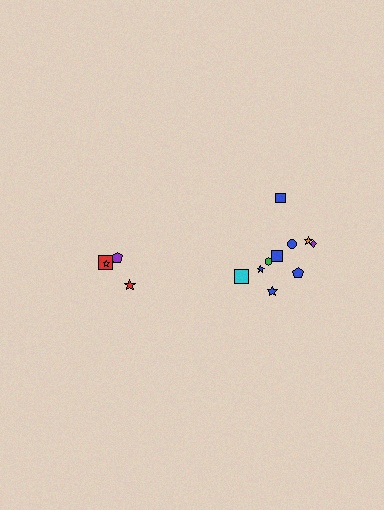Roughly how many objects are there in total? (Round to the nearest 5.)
Roughly 15 objects in total.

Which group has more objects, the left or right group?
The right group.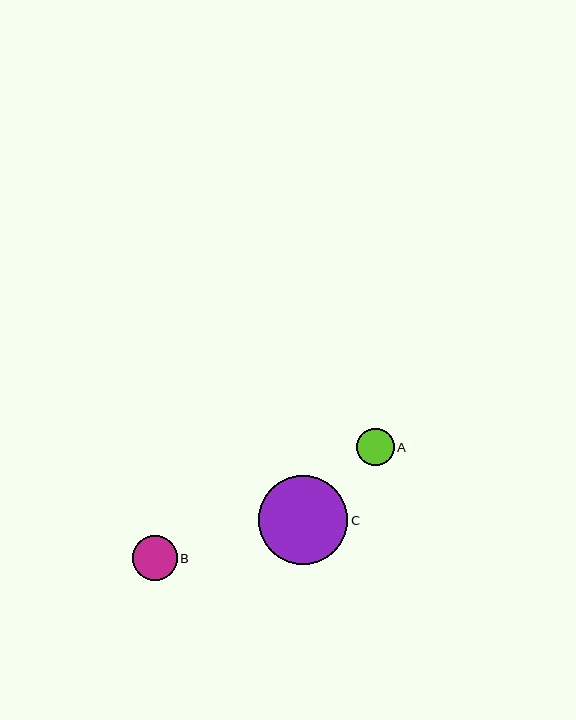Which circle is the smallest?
Circle A is the smallest with a size of approximately 38 pixels.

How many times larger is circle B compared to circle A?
Circle B is approximately 1.2 times the size of circle A.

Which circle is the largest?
Circle C is the largest with a size of approximately 89 pixels.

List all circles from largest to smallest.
From largest to smallest: C, B, A.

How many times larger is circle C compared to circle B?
Circle C is approximately 2.0 times the size of circle B.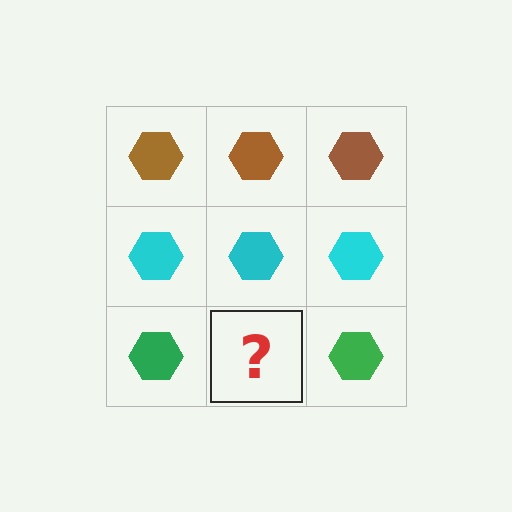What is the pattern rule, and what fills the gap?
The rule is that each row has a consistent color. The gap should be filled with a green hexagon.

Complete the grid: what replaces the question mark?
The question mark should be replaced with a green hexagon.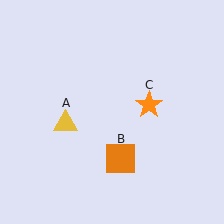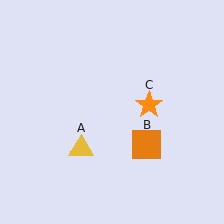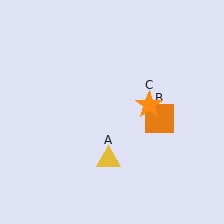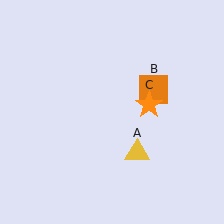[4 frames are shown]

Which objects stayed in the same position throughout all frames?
Orange star (object C) remained stationary.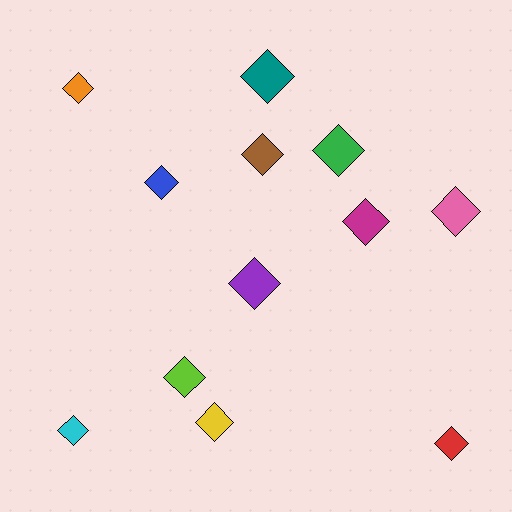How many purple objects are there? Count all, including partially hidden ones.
There is 1 purple object.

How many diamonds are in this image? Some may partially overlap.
There are 12 diamonds.